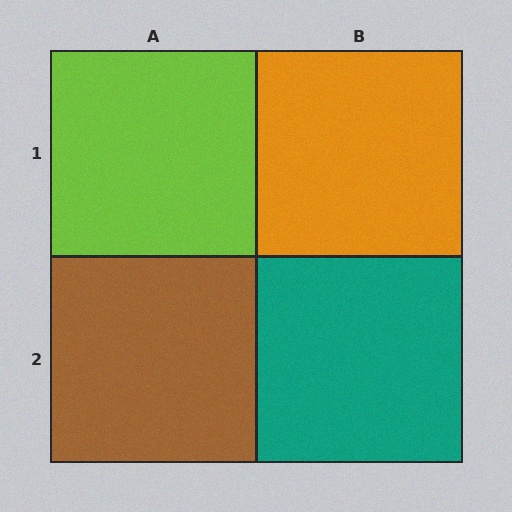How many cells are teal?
1 cell is teal.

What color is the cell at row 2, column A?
Brown.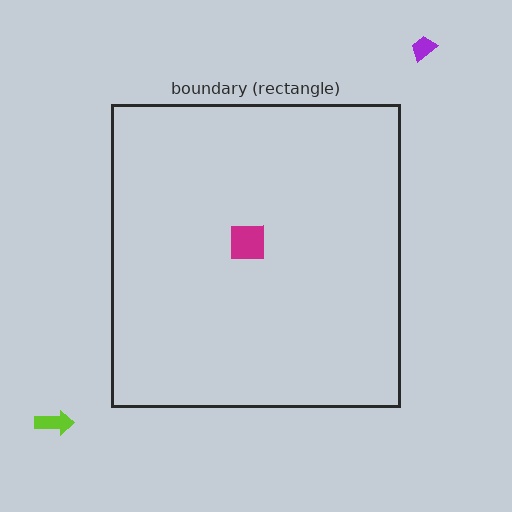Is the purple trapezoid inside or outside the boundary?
Outside.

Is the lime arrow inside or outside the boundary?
Outside.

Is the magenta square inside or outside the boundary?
Inside.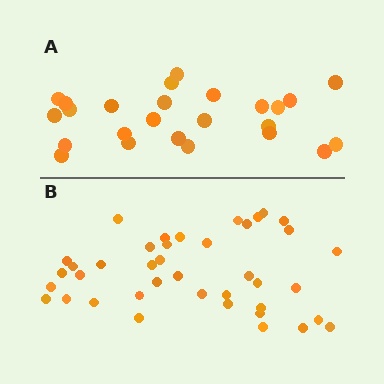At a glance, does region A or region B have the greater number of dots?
Region B (the bottom region) has more dots.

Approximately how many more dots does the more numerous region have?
Region B has approximately 15 more dots than region A.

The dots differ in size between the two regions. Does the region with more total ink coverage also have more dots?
No. Region A has more total ink coverage because its dots are larger, but region B actually contains more individual dots. Total area can be misleading — the number of items is what matters here.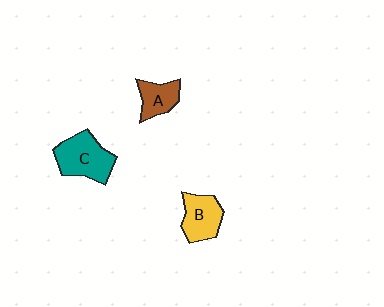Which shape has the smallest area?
Shape A (brown).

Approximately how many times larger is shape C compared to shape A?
Approximately 1.7 times.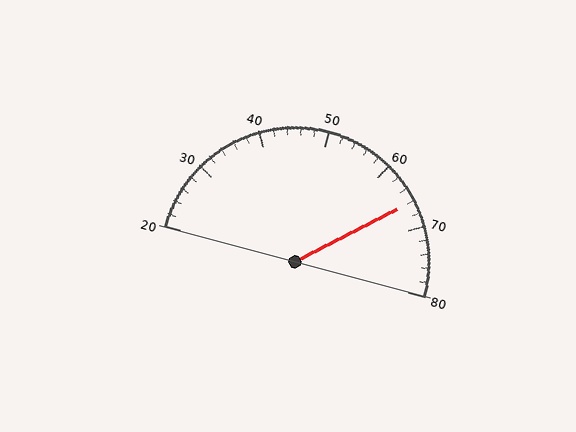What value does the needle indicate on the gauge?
The needle indicates approximately 66.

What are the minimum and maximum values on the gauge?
The gauge ranges from 20 to 80.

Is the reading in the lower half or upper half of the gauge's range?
The reading is in the upper half of the range (20 to 80).